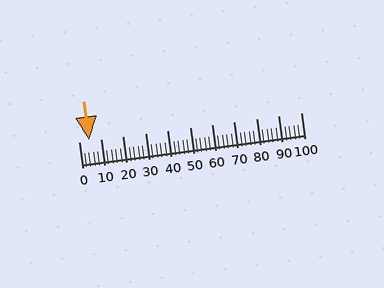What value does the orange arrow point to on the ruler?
The orange arrow points to approximately 5.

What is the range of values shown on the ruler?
The ruler shows values from 0 to 100.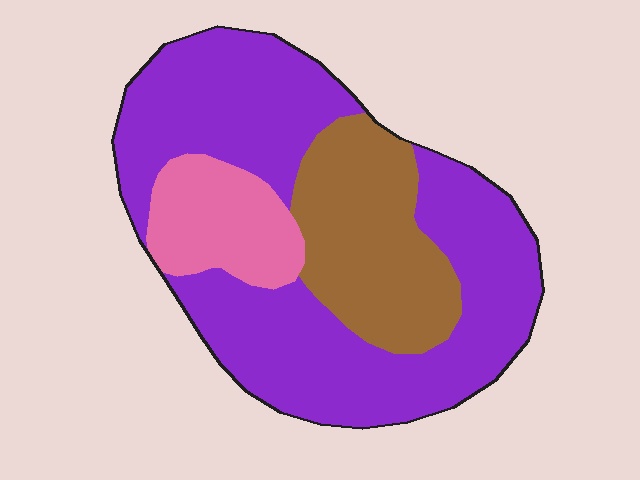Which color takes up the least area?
Pink, at roughly 15%.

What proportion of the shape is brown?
Brown covers about 25% of the shape.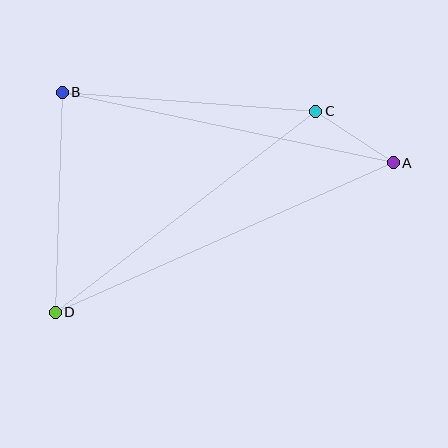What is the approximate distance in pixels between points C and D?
The distance between C and D is approximately 329 pixels.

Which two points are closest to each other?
Points A and C are closest to each other.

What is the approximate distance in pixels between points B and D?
The distance between B and D is approximately 220 pixels.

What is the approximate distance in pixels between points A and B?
The distance between A and B is approximately 338 pixels.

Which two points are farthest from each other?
Points A and D are farthest from each other.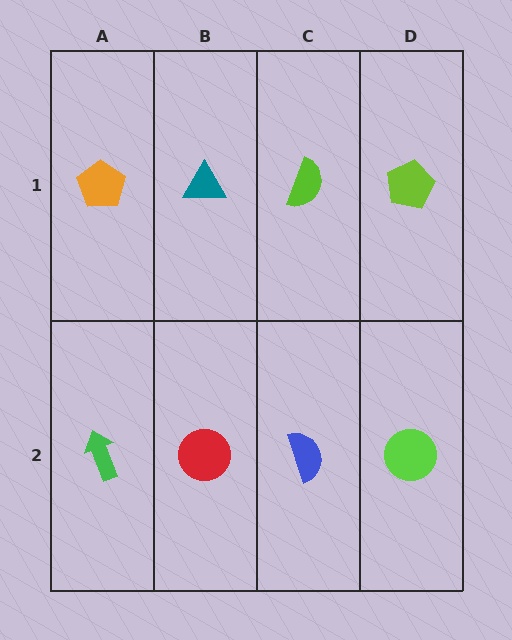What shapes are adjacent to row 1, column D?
A lime circle (row 2, column D), a lime semicircle (row 1, column C).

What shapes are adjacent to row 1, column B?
A red circle (row 2, column B), an orange pentagon (row 1, column A), a lime semicircle (row 1, column C).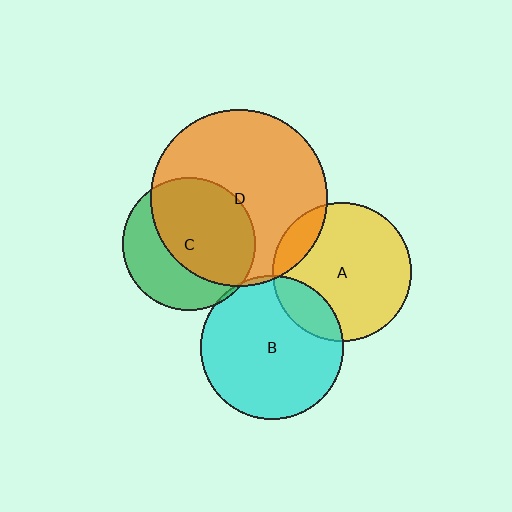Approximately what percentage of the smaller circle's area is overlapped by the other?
Approximately 15%.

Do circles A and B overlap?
Yes.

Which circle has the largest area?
Circle D (orange).